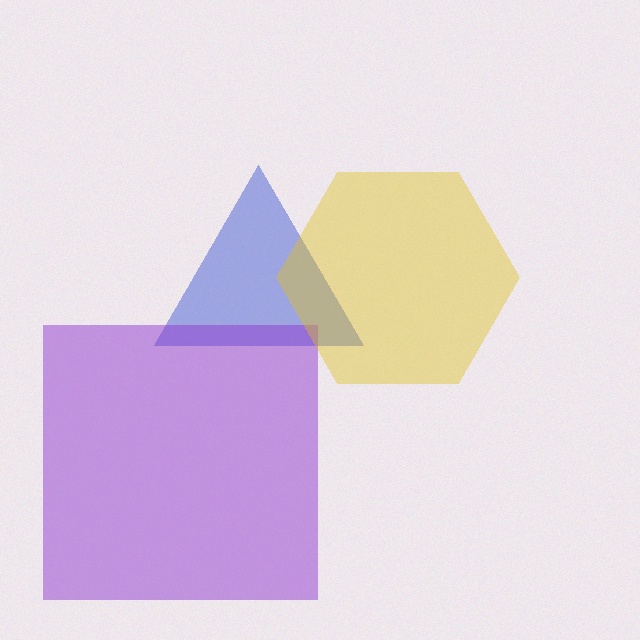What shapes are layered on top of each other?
The layered shapes are: a blue triangle, a purple square, a yellow hexagon.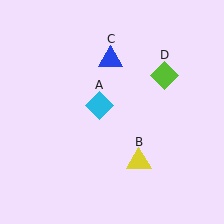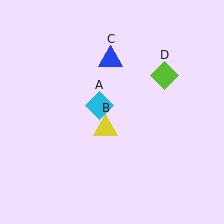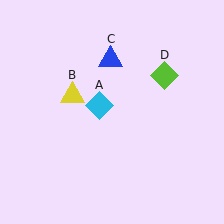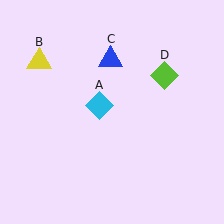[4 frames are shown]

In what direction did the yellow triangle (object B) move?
The yellow triangle (object B) moved up and to the left.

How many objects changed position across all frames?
1 object changed position: yellow triangle (object B).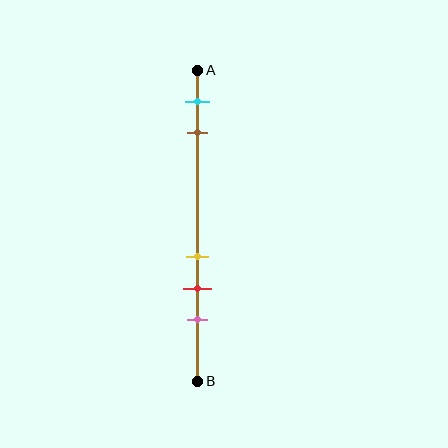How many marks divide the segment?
There are 5 marks dividing the segment.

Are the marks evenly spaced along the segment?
No, the marks are not evenly spaced.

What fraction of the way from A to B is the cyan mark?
The cyan mark is approximately 10% (0.1) of the way from A to B.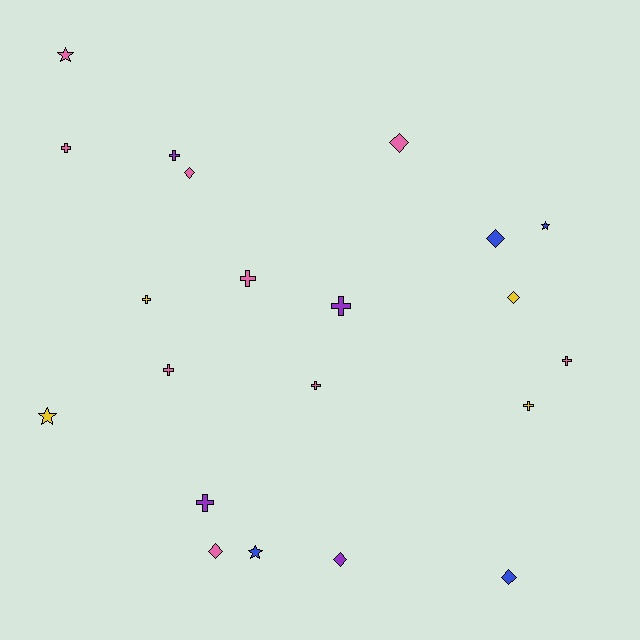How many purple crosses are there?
There are 3 purple crosses.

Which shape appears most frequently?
Cross, with 10 objects.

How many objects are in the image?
There are 21 objects.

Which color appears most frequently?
Pink, with 9 objects.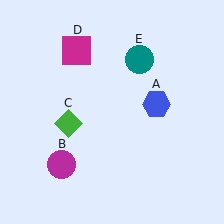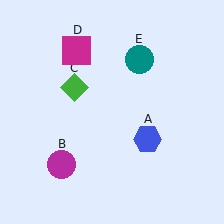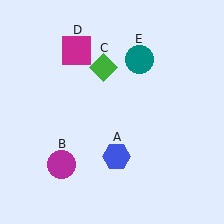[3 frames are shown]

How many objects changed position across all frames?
2 objects changed position: blue hexagon (object A), green diamond (object C).